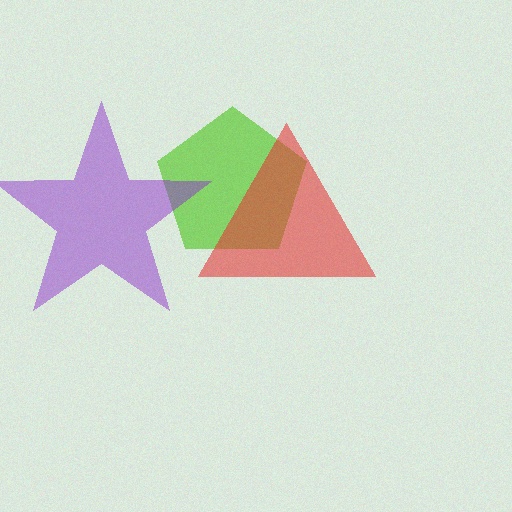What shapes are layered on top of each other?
The layered shapes are: a lime pentagon, a red triangle, a purple star.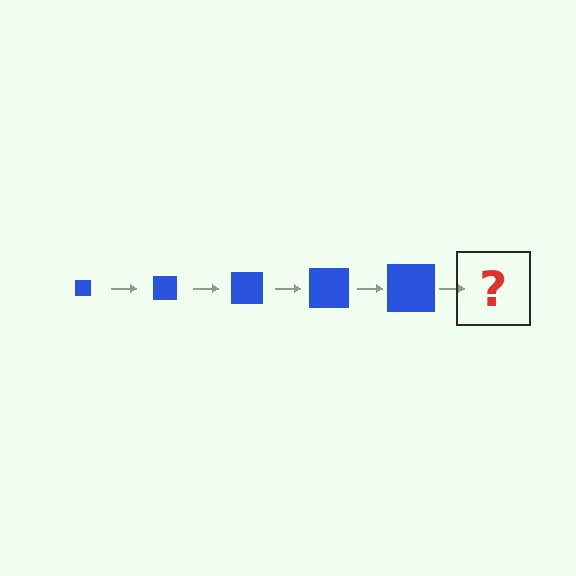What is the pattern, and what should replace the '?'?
The pattern is that the square gets progressively larger each step. The '?' should be a blue square, larger than the previous one.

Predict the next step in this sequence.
The next step is a blue square, larger than the previous one.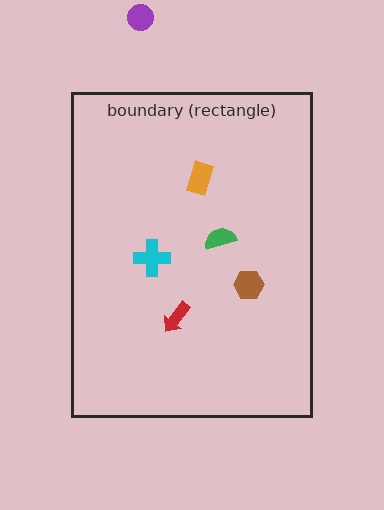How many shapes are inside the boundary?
5 inside, 1 outside.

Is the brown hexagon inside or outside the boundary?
Inside.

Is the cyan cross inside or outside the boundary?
Inside.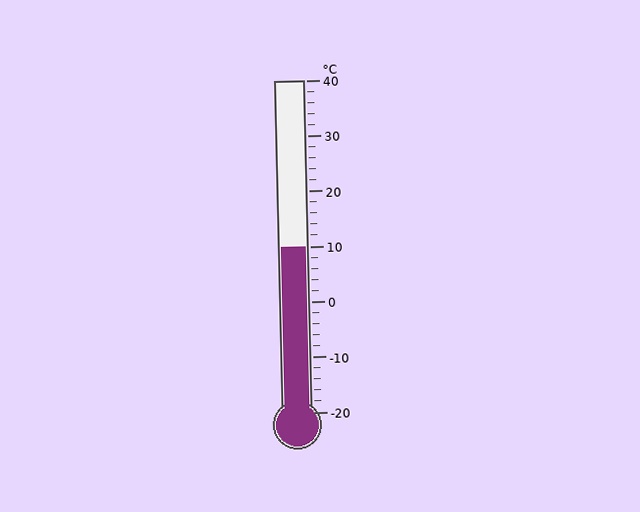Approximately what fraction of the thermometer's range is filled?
The thermometer is filled to approximately 50% of its range.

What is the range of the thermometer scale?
The thermometer scale ranges from -20°C to 40°C.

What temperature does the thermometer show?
The thermometer shows approximately 10°C.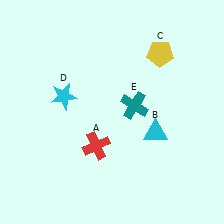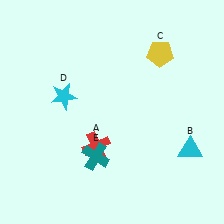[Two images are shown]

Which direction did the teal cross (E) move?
The teal cross (E) moved down.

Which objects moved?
The objects that moved are: the cyan triangle (B), the teal cross (E).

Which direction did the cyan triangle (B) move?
The cyan triangle (B) moved right.